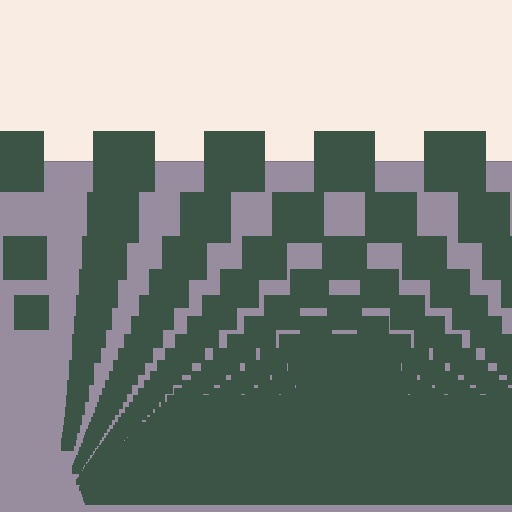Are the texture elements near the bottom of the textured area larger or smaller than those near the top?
Smaller. The gradient is inverted — elements near the bottom are smaller and denser.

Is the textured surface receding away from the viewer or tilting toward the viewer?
The surface appears to tilt toward the viewer. Texture elements get larger and sparser toward the top.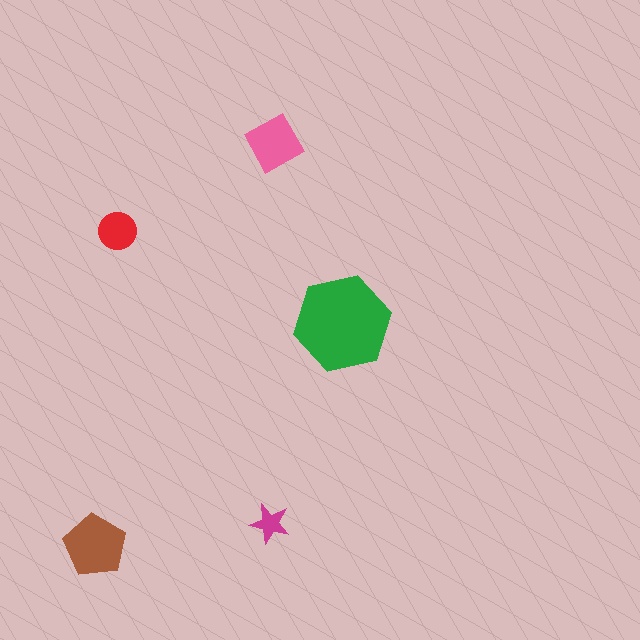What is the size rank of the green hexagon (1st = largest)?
1st.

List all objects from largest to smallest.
The green hexagon, the brown pentagon, the pink square, the red circle, the magenta star.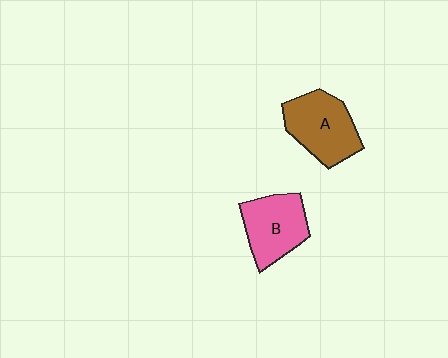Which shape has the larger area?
Shape A (brown).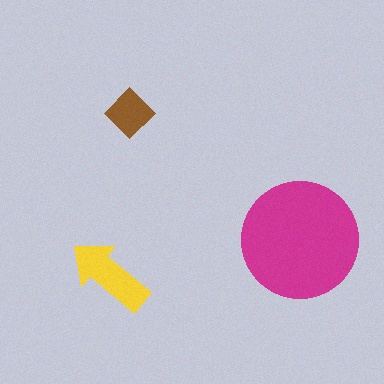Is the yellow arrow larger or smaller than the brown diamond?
Larger.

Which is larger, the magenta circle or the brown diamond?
The magenta circle.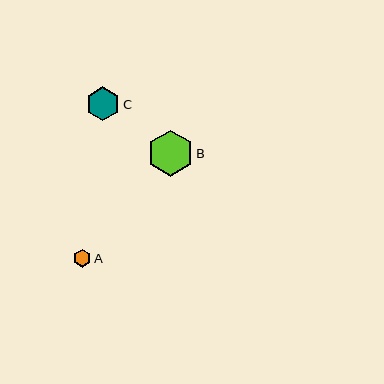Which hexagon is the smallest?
Hexagon A is the smallest with a size of approximately 18 pixels.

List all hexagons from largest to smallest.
From largest to smallest: B, C, A.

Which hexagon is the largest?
Hexagon B is the largest with a size of approximately 46 pixels.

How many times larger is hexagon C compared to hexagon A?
Hexagon C is approximately 1.9 times the size of hexagon A.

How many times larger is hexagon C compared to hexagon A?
Hexagon C is approximately 1.9 times the size of hexagon A.